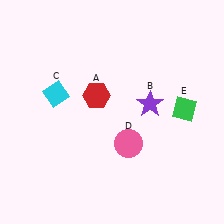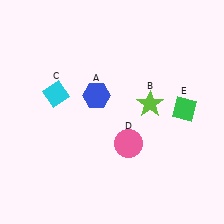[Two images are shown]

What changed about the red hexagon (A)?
In Image 1, A is red. In Image 2, it changed to blue.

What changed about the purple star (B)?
In Image 1, B is purple. In Image 2, it changed to lime.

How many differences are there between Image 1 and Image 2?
There are 2 differences between the two images.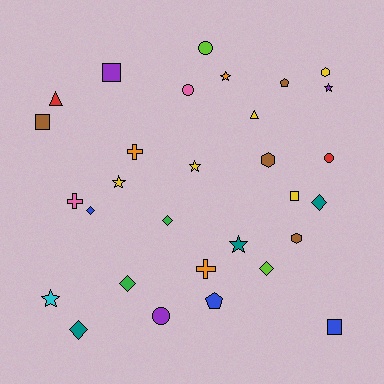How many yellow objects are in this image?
There are 5 yellow objects.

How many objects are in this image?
There are 30 objects.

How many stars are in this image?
There are 6 stars.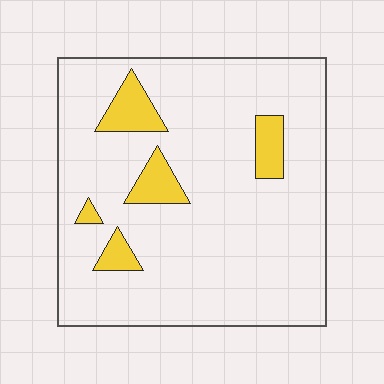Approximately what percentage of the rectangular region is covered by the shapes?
Approximately 10%.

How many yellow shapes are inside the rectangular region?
5.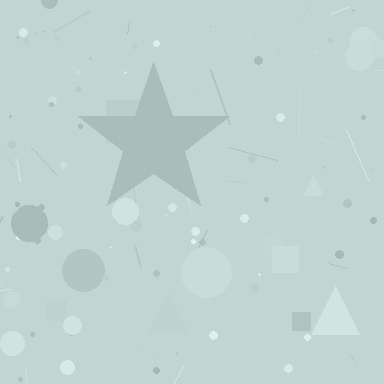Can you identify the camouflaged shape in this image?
The camouflaged shape is a star.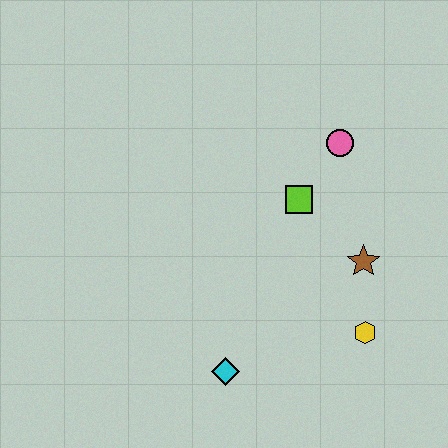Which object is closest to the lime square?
The pink circle is closest to the lime square.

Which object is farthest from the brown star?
The cyan diamond is farthest from the brown star.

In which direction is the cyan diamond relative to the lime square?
The cyan diamond is below the lime square.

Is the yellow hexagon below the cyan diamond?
No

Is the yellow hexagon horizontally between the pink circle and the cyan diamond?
No